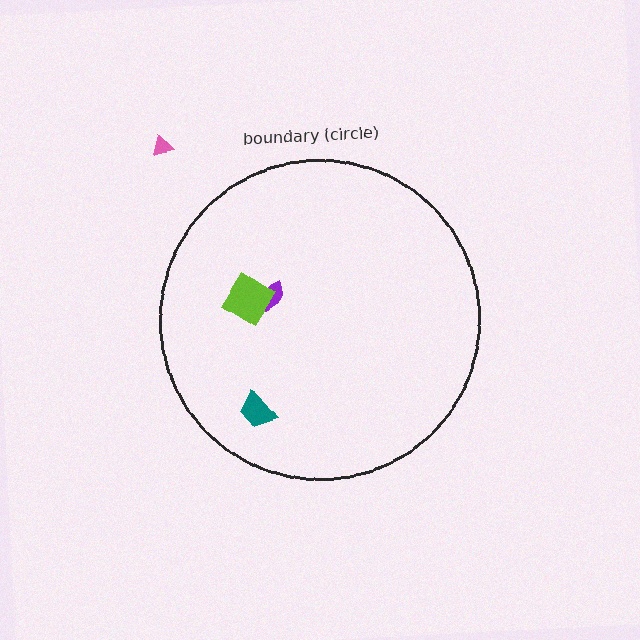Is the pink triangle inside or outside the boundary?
Outside.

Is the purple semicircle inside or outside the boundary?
Inside.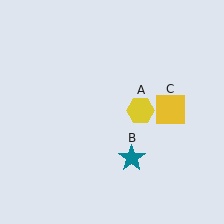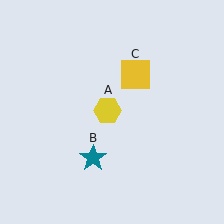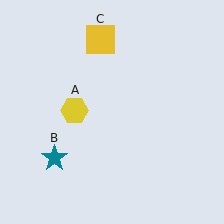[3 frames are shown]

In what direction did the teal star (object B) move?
The teal star (object B) moved left.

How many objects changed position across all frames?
3 objects changed position: yellow hexagon (object A), teal star (object B), yellow square (object C).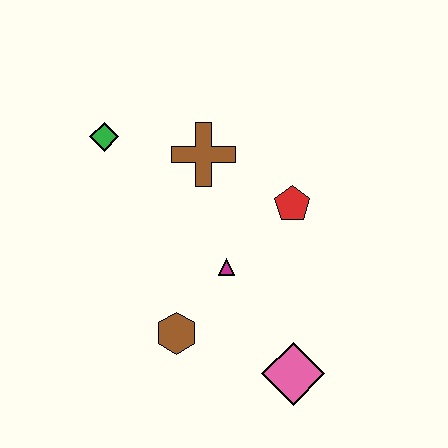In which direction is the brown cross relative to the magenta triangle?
The brown cross is above the magenta triangle.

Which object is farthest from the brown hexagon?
The green diamond is farthest from the brown hexagon.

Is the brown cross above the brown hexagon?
Yes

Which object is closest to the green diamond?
The brown cross is closest to the green diamond.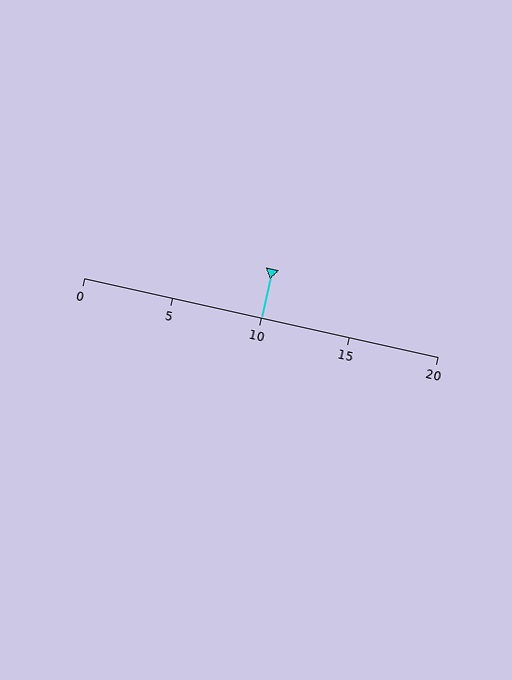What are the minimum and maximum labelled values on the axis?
The axis runs from 0 to 20.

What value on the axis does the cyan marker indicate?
The marker indicates approximately 10.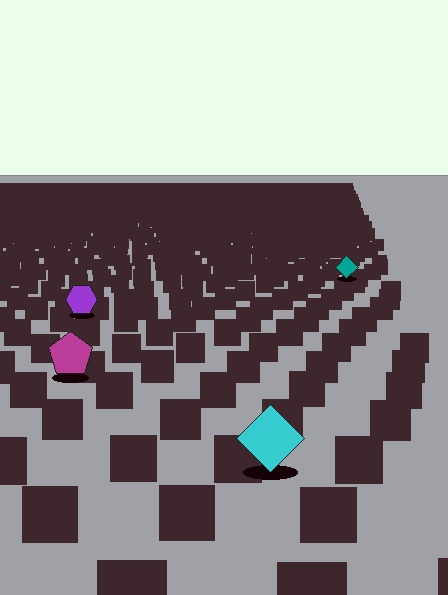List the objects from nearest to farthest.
From nearest to farthest: the cyan diamond, the magenta pentagon, the purple hexagon, the teal diamond.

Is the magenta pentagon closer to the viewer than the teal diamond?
Yes. The magenta pentagon is closer — you can tell from the texture gradient: the ground texture is coarser near it.